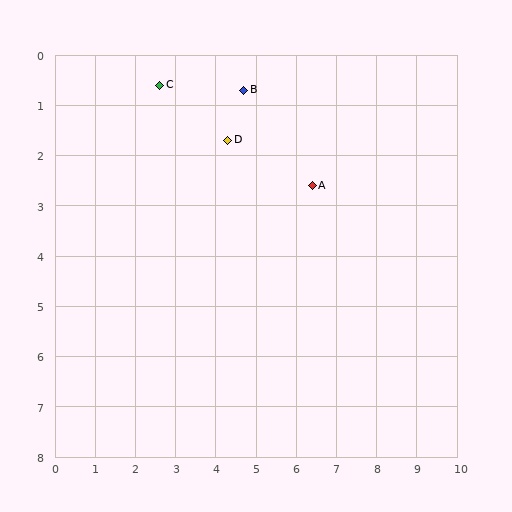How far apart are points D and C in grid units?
Points D and C are about 2.0 grid units apart.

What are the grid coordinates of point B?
Point B is at approximately (4.7, 0.7).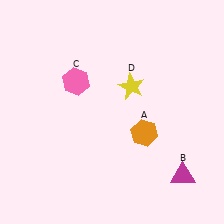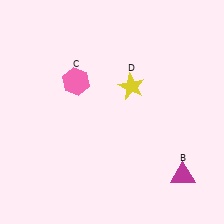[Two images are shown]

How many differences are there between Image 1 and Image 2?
There is 1 difference between the two images.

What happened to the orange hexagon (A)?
The orange hexagon (A) was removed in Image 2. It was in the bottom-right area of Image 1.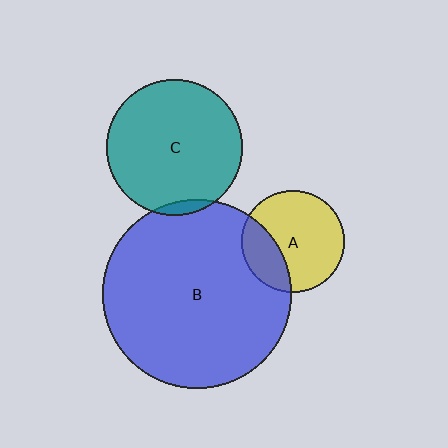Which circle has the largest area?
Circle B (blue).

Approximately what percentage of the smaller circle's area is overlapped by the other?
Approximately 5%.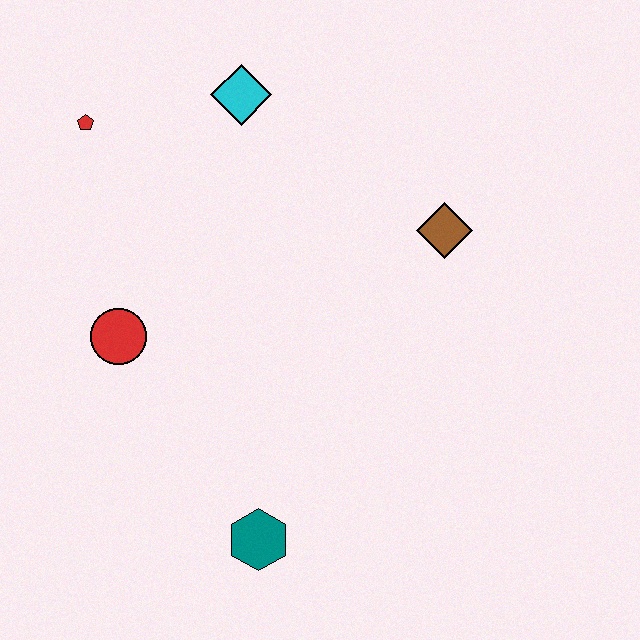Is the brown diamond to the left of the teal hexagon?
No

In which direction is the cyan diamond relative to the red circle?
The cyan diamond is above the red circle.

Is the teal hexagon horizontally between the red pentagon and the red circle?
No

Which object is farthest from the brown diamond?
The red pentagon is farthest from the brown diamond.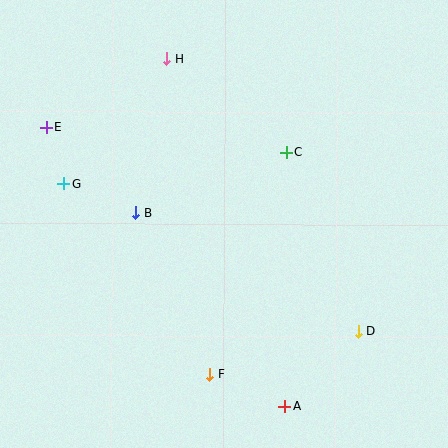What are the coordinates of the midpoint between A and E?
The midpoint between A and E is at (165, 267).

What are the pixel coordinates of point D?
Point D is at (359, 331).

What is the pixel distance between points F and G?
The distance between F and G is 240 pixels.